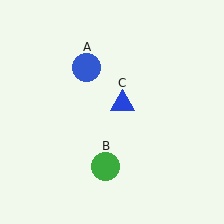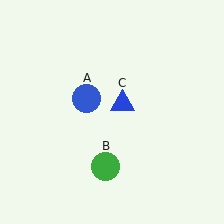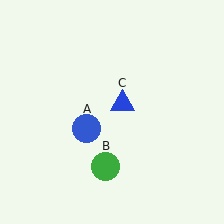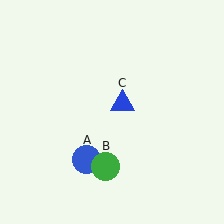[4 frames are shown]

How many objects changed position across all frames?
1 object changed position: blue circle (object A).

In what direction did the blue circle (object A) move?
The blue circle (object A) moved down.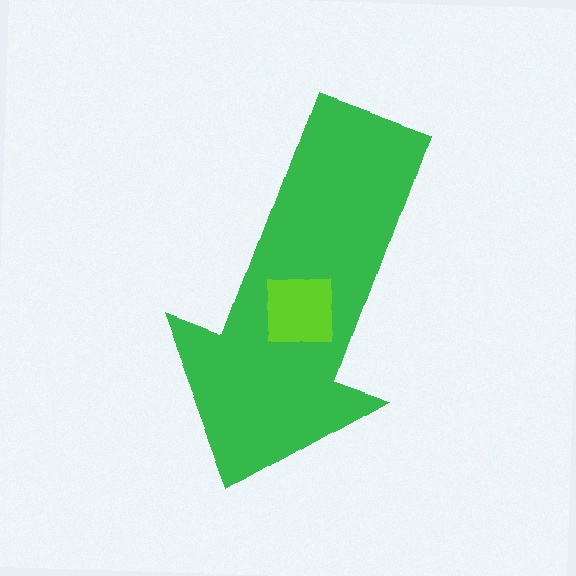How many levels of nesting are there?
2.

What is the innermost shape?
The lime square.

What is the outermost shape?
The green arrow.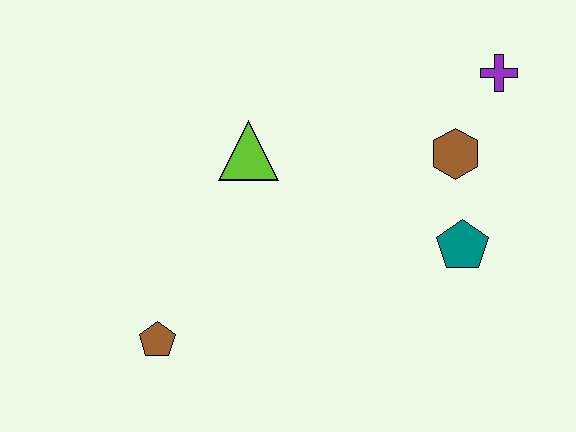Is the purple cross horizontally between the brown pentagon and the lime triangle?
No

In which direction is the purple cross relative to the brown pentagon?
The purple cross is to the right of the brown pentagon.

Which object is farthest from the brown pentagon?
The purple cross is farthest from the brown pentagon.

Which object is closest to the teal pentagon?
The brown hexagon is closest to the teal pentagon.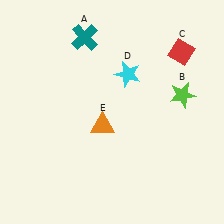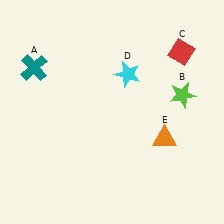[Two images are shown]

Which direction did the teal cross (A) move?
The teal cross (A) moved left.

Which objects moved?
The objects that moved are: the teal cross (A), the orange triangle (E).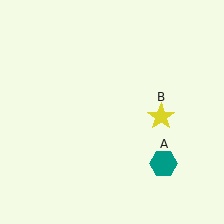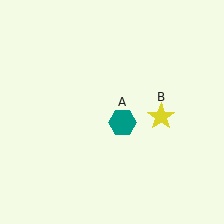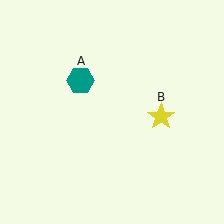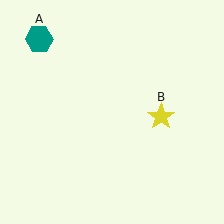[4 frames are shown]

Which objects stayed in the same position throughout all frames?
Yellow star (object B) remained stationary.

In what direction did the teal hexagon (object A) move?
The teal hexagon (object A) moved up and to the left.